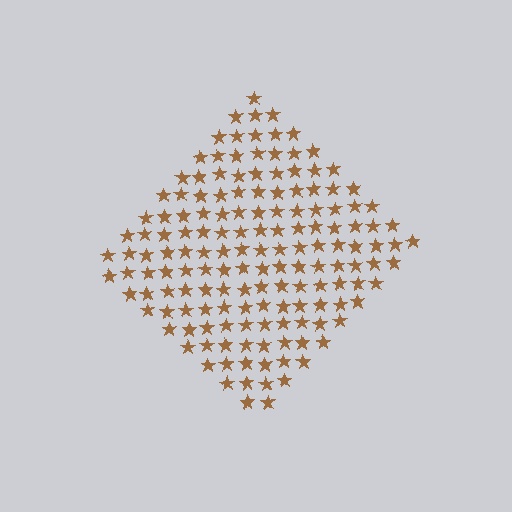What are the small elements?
The small elements are stars.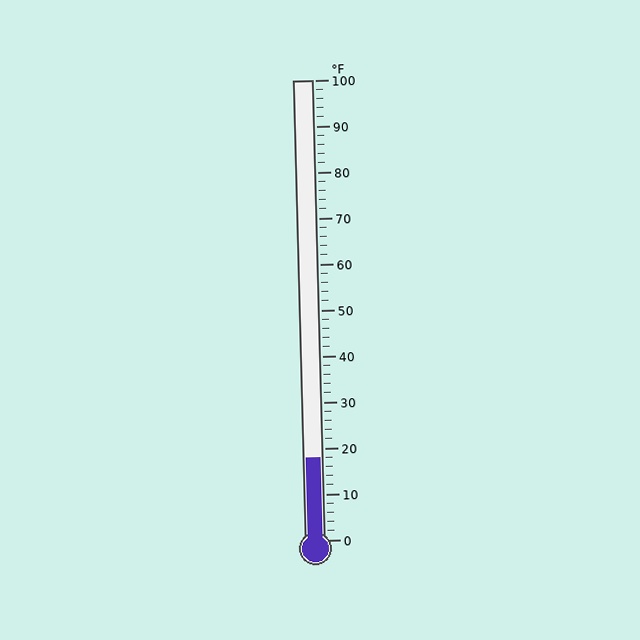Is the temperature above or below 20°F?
The temperature is below 20°F.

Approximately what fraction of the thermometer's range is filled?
The thermometer is filled to approximately 20% of its range.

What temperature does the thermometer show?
The thermometer shows approximately 18°F.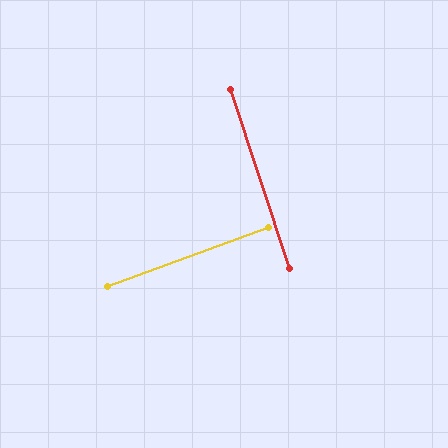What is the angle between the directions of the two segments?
Approximately 88 degrees.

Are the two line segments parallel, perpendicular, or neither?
Perpendicular — they meet at approximately 88°.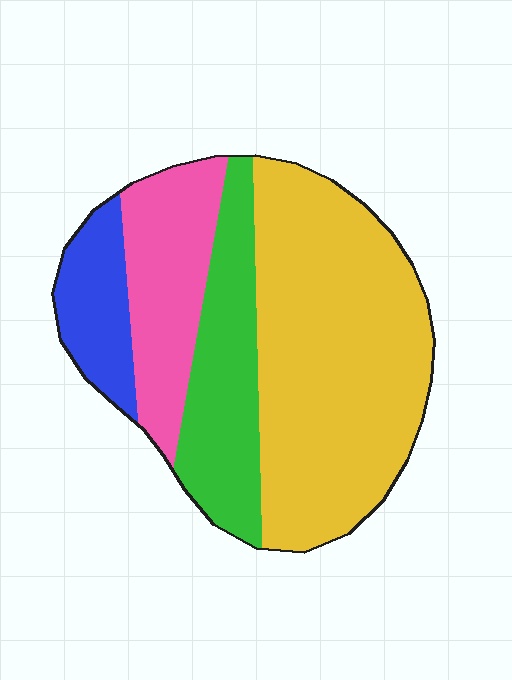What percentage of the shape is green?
Green covers roughly 20% of the shape.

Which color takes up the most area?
Yellow, at roughly 50%.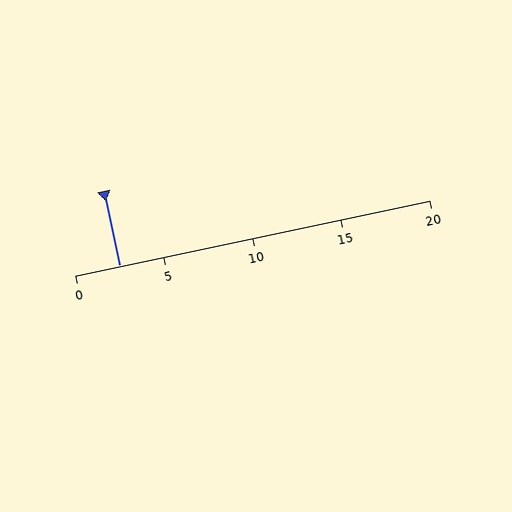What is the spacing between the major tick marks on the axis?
The major ticks are spaced 5 apart.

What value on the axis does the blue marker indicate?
The marker indicates approximately 2.5.